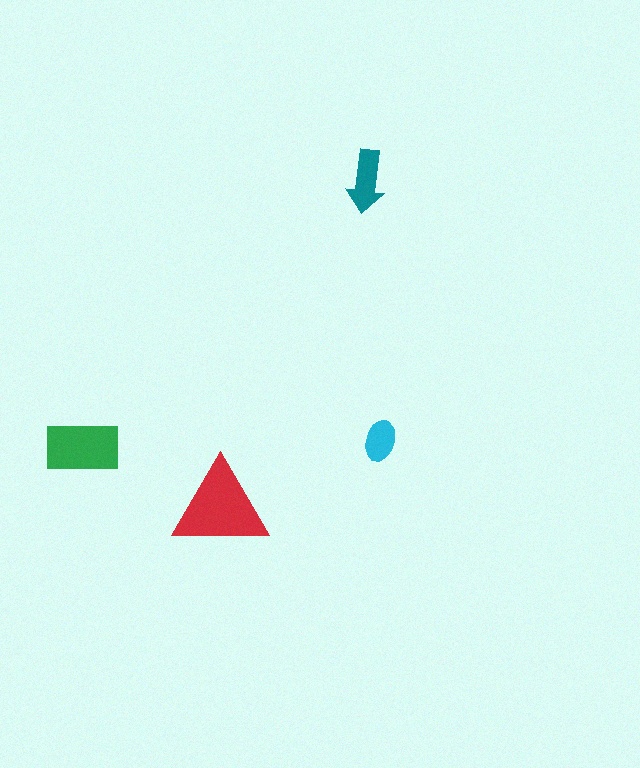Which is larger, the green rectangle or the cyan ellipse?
The green rectangle.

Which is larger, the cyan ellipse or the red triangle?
The red triangle.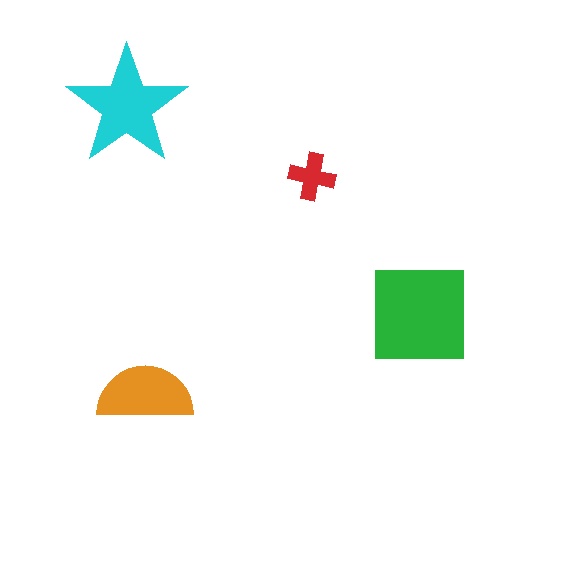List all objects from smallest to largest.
The red cross, the orange semicircle, the cyan star, the green square.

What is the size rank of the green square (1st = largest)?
1st.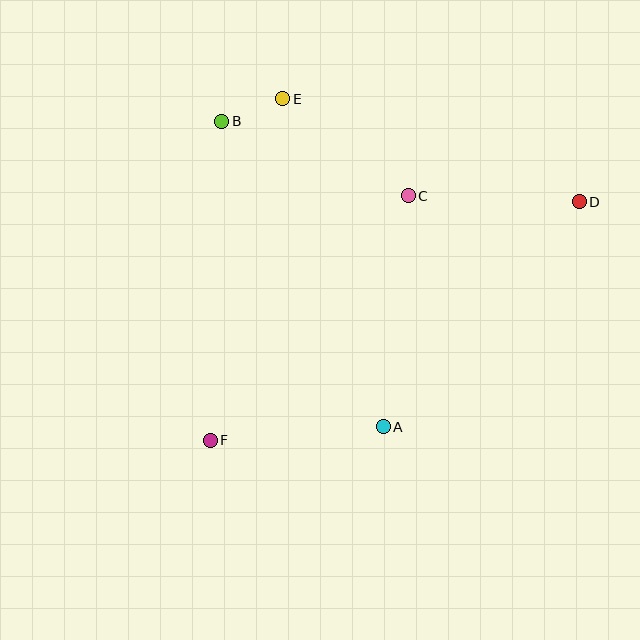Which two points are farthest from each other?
Points D and F are farthest from each other.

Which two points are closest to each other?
Points B and E are closest to each other.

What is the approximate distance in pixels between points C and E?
The distance between C and E is approximately 159 pixels.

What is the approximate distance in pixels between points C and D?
The distance between C and D is approximately 171 pixels.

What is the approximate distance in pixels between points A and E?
The distance between A and E is approximately 343 pixels.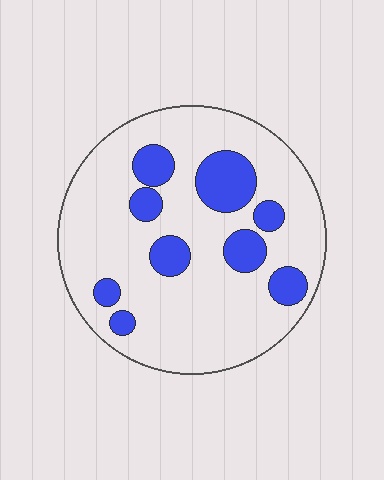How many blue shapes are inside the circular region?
9.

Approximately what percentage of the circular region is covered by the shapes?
Approximately 20%.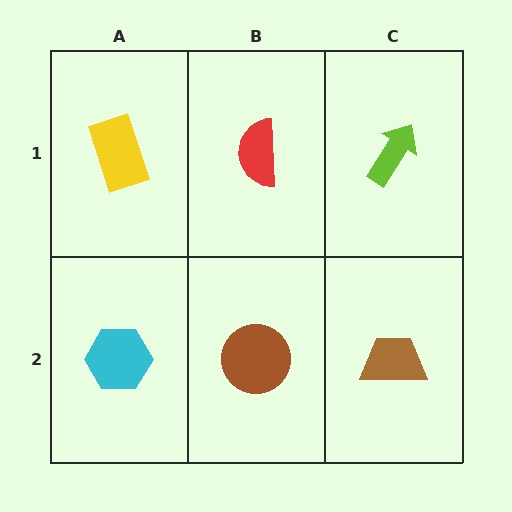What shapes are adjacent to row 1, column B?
A brown circle (row 2, column B), a yellow rectangle (row 1, column A), a lime arrow (row 1, column C).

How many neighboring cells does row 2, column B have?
3.